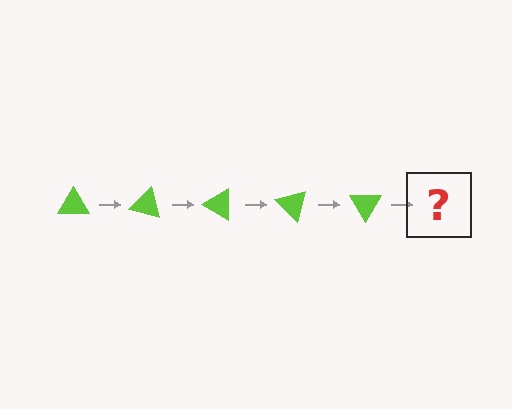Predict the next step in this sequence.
The next step is a lime triangle rotated 75 degrees.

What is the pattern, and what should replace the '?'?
The pattern is that the triangle rotates 15 degrees each step. The '?' should be a lime triangle rotated 75 degrees.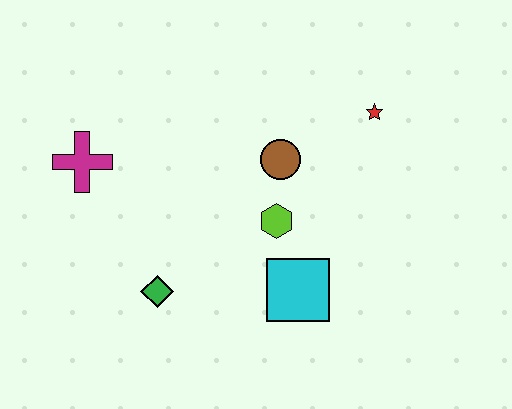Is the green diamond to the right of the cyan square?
No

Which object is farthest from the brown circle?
The magenta cross is farthest from the brown circle.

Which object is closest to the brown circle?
The lime hexagon is closest to the brown circle.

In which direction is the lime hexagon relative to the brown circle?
The lime hexagon is below the brown circle.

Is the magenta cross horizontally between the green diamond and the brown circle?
No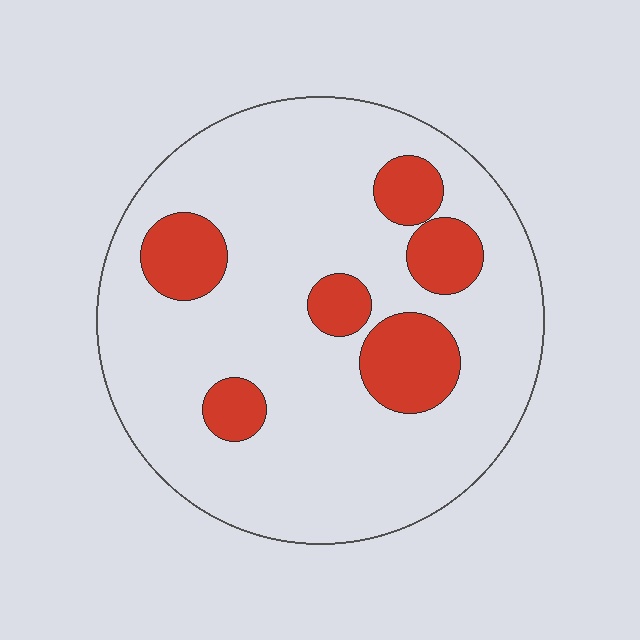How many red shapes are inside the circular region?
6.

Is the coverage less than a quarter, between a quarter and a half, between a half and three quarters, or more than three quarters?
Less than a quarter.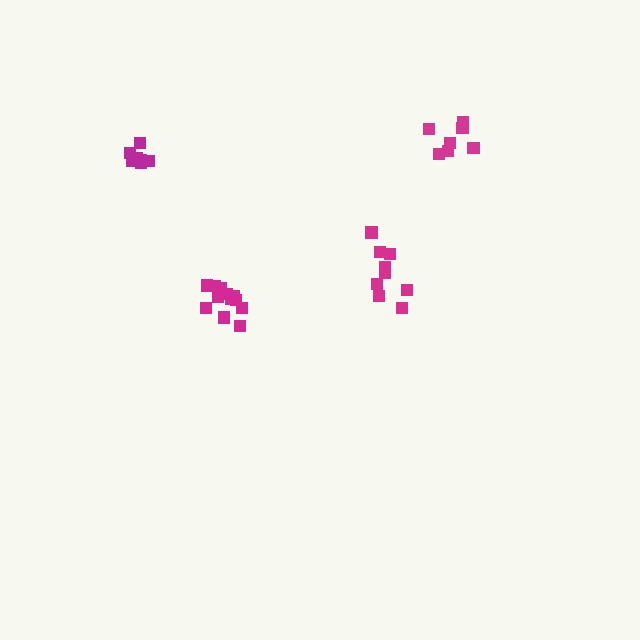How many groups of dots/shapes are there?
There are 4 groups.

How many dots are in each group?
Group 1: 7 dots, Group 2: 12 dots, Group 3: 7 dots, Group 4: 9 dots (35 total).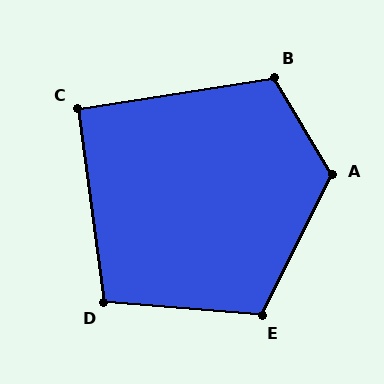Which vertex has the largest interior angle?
A, at approximately 123 degrees.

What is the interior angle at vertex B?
Approximately 111 degrees (obtuse).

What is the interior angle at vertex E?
Approximately 112 degrees (obtuse).